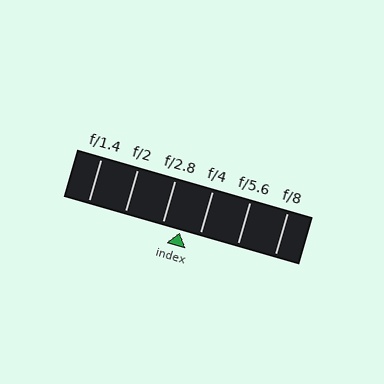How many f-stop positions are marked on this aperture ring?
There are 6 f-stop positions marked.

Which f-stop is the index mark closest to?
The index mark is closest to f/2.8.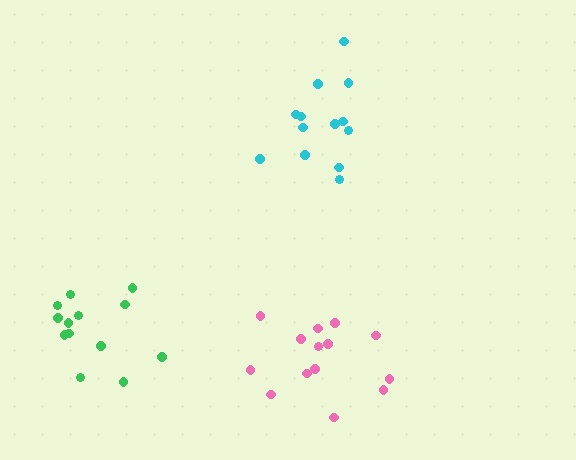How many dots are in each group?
Group 1: 13 dots, Group 2: 13 dots, Group 3: 14 dots (40 total).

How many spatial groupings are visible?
There are 3 spatial groupings.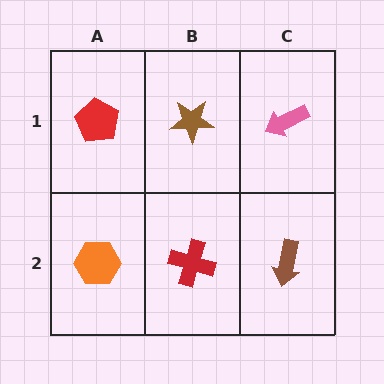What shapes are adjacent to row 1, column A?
An orange hexagon (row 2, column A), a brown star (row 1, column B).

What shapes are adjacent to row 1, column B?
A red cross (row 2, column B), a red pentagon (row 1, column A), a pink arrow (row 1, column C).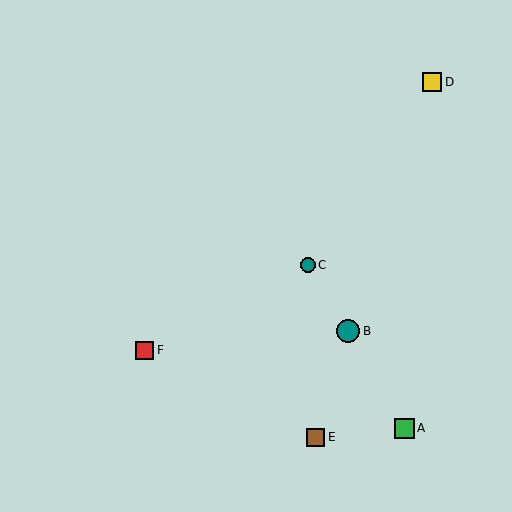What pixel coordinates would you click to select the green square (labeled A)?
Click at (404, 428) to select the green square A.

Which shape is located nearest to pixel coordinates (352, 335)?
The teal circle (labeled B) at (348, 331) is nearest to that location.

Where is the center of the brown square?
The center of the brown square is at (316, 437).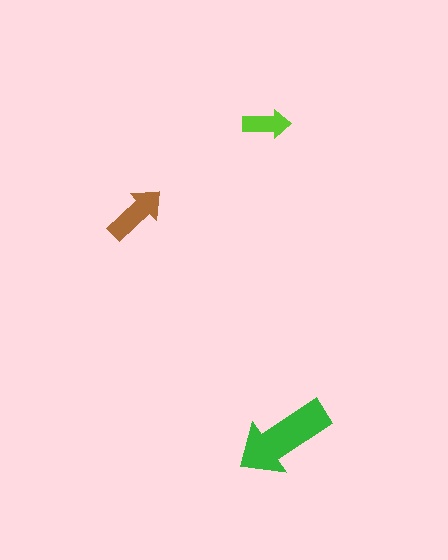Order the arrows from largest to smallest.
the green one, the brown one, the lime one.